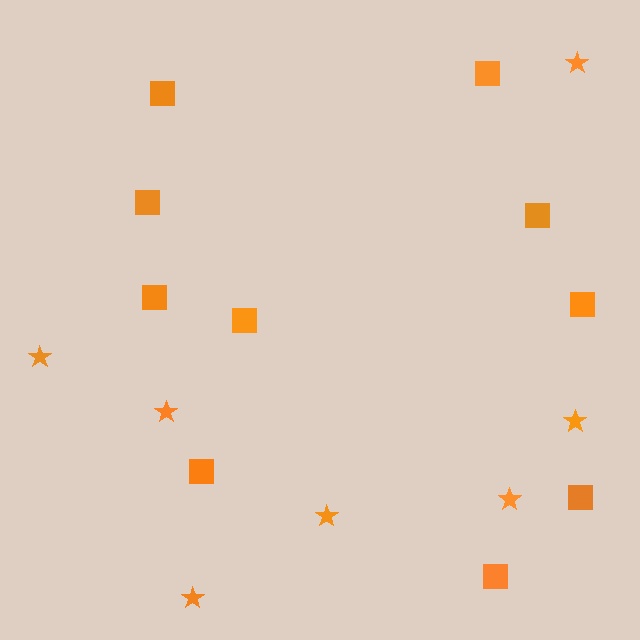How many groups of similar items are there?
There are 2 groups: one group of stars (7) and one group of squares (10).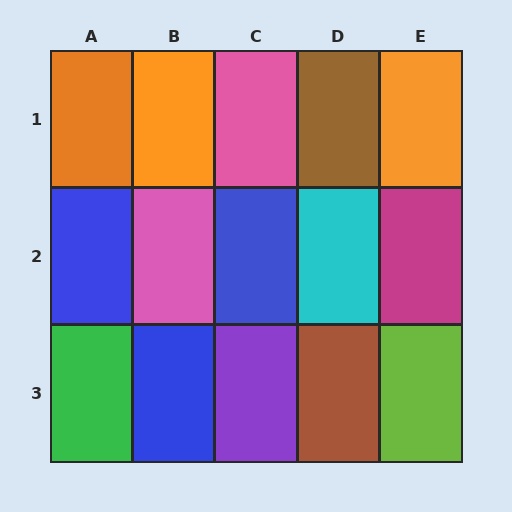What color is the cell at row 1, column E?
Orange.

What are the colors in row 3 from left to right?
Green, blue, purple, brown, lime.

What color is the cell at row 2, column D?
Cyan.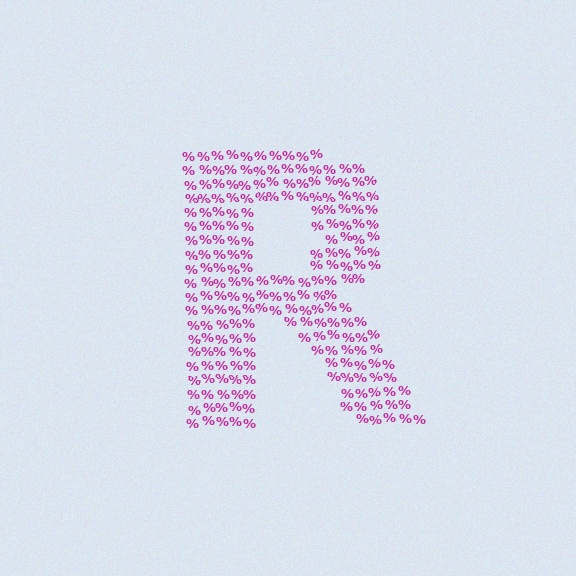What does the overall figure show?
The overall figure shows the letter R.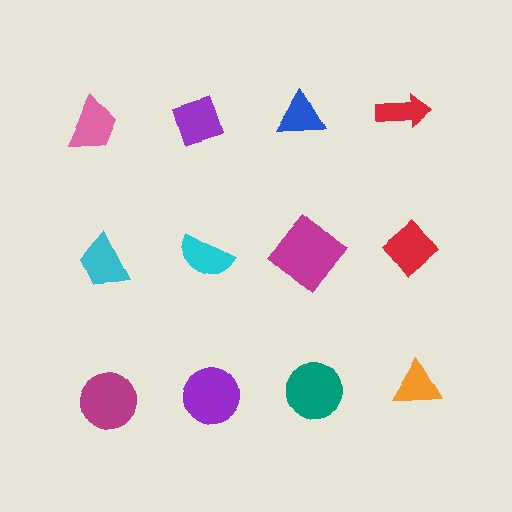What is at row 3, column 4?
An orange triangle.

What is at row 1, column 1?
A pink trapezoid.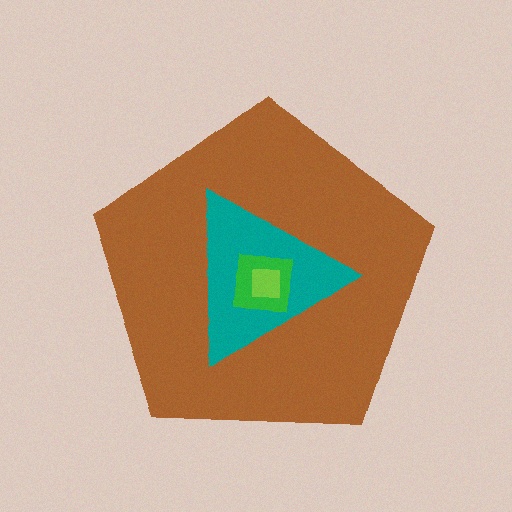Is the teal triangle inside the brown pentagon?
Yes.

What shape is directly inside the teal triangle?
The green square.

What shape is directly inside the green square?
The lime square.